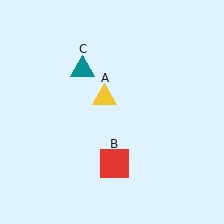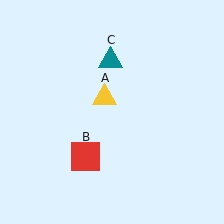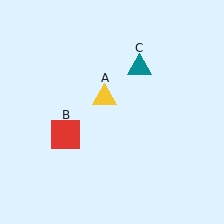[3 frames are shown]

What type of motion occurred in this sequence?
The red square (object B), teal triangle (object C) rotated clockwise around the center of the scene.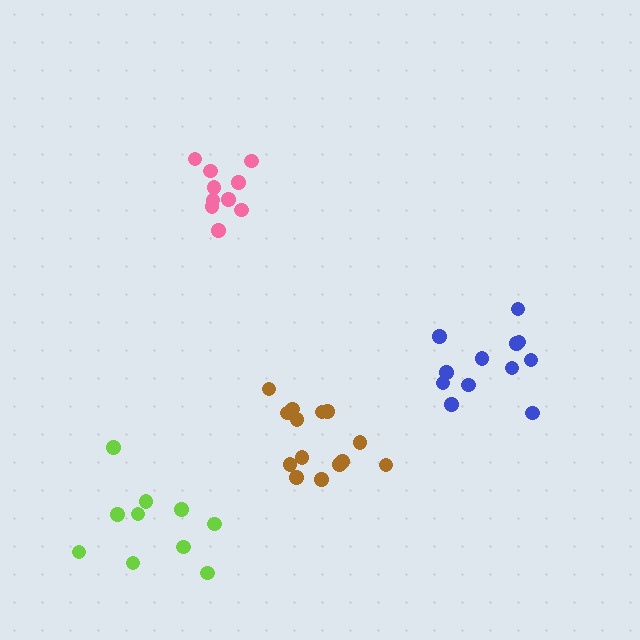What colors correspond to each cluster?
The clusters are colored: lime, blue, brown, pink.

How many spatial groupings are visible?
There are 4 spatial groupings.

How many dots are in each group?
Group 1: 10 dots, Group 2: 12 dots, Group 3: 14 dots, Group 4: 10 dots (46 total).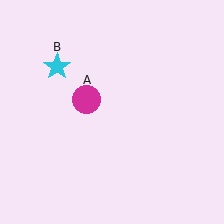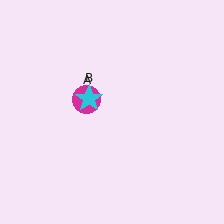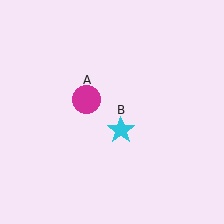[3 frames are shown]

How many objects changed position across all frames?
1 object changed position: cyan star (object B).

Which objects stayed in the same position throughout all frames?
Magenta circle (object A) remained stationary.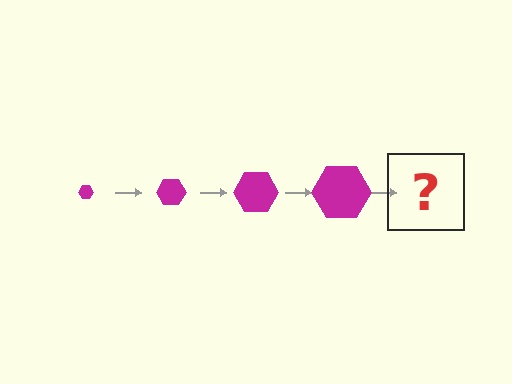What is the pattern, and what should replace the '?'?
The pattern is that the hexagon gets progressively larger each step. The '?' should be a magenta hexagon, larger than the previous one.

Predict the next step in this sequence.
The next step is a magenta hexagon, larger than the previous one.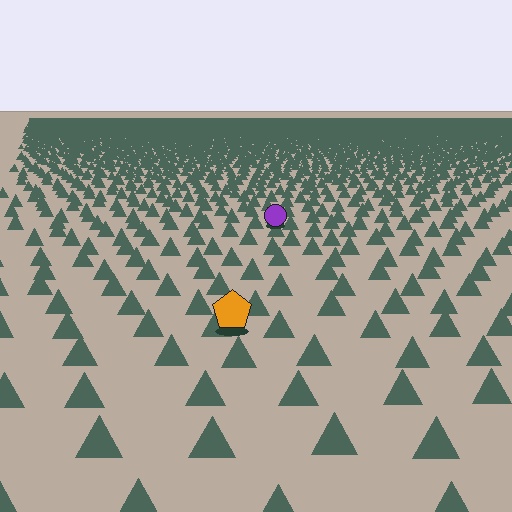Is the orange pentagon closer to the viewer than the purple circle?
Yes. The orange pentagon is closer — you can tell from the texture gradient: the ground texture is coarser near it.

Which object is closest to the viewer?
The orange pentagon is closest. The texture marks near it are larger and more spread out.